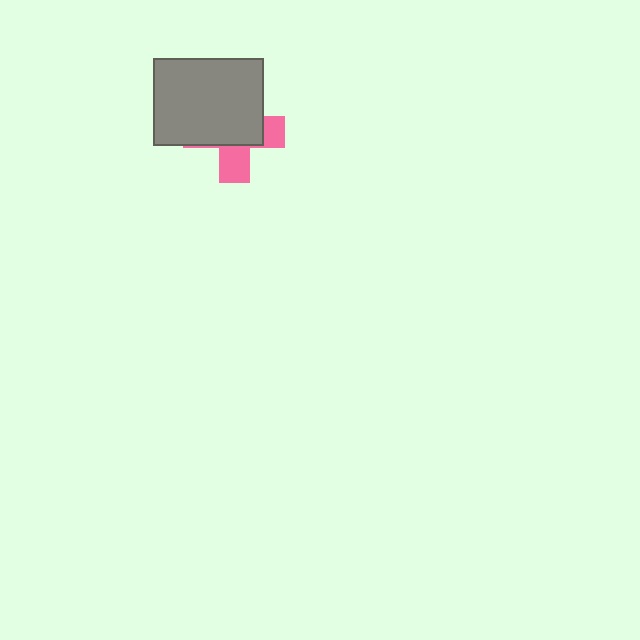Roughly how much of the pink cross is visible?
A small part of it is visible (roughly 36%).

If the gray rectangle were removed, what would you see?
You would see the complete pink cross.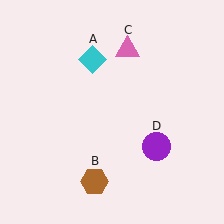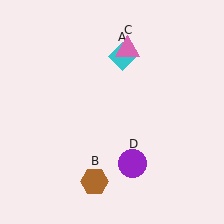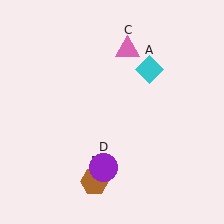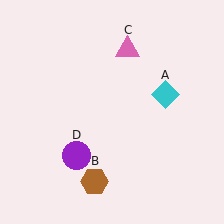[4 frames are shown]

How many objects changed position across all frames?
2 objects changed position: cyan diamond (object A), purple circle (object D).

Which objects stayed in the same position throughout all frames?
Brown hexagon (object B) and pink triangle (object C) remained stationary.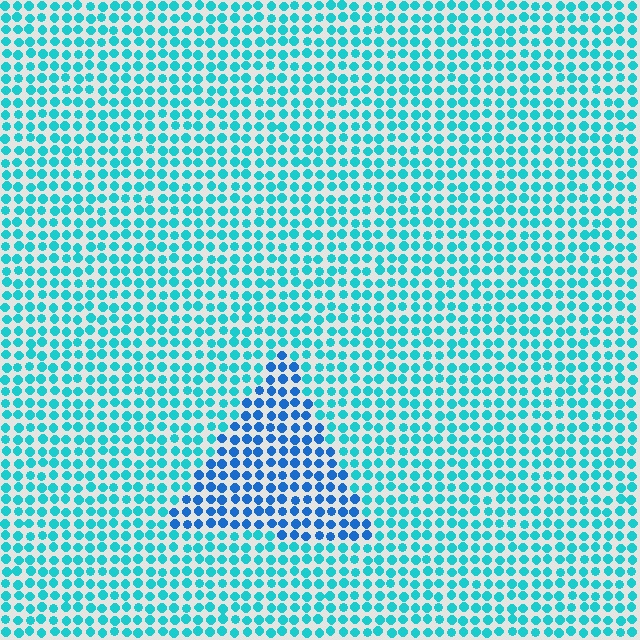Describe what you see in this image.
The image is filled with small cyan elements in a uniform arrangement. A triangle-shaped region is visible where the elements are tinted to a slightly different hue, forming a subtle color boundary.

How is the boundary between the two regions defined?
The boundary is defined purely by a slight shift in hue (about 33 degrees). Spacing, size, and orientation are identical on both sides.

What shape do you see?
I see a triangle.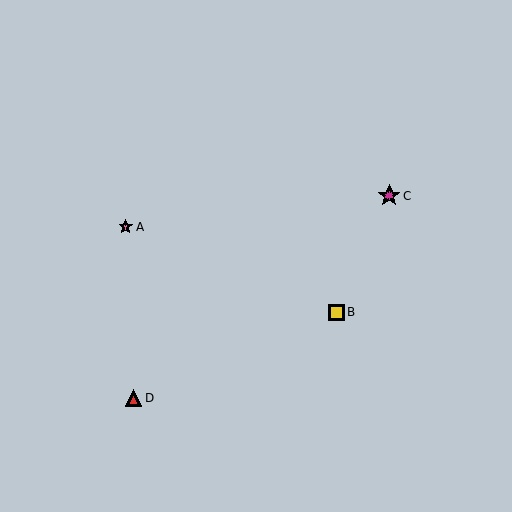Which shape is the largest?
The magenta star (labeled C) is the largest.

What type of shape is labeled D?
Shape D is a red triangle.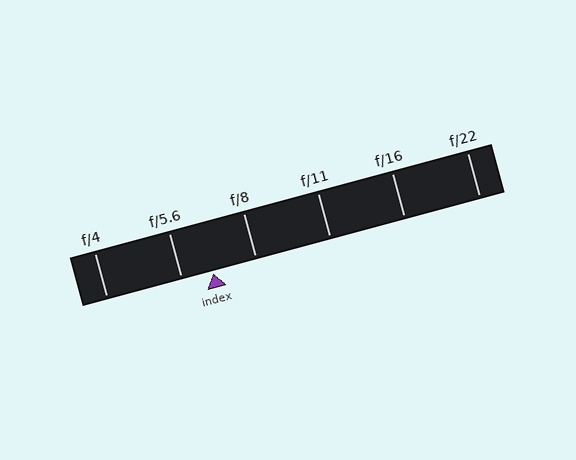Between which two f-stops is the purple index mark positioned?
The index mark is between f/5.6 and f/8.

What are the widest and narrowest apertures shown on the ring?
The widest aperture shown is f/4 and the narrowest is f/22.